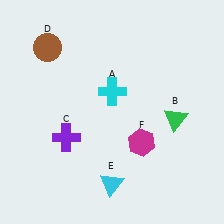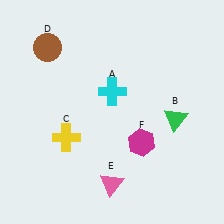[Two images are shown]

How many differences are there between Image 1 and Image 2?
There are 2 differences between the two images.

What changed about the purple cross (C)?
In Image 1, C is purple. In Image 2, it changed to yellow.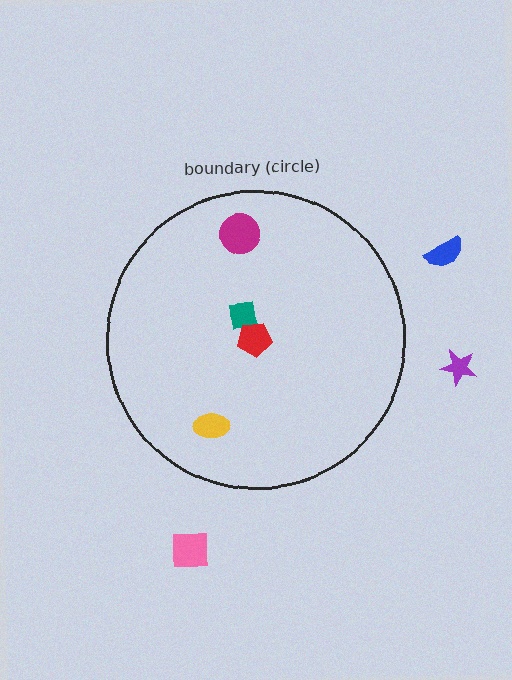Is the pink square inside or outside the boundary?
Outside.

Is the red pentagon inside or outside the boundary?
Inside.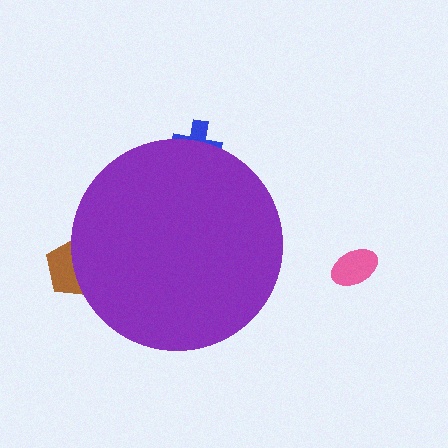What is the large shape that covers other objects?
A purple circle.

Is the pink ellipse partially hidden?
No, the pink ellipse is fully visible.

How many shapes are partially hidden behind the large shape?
2 shapes are partially hidden.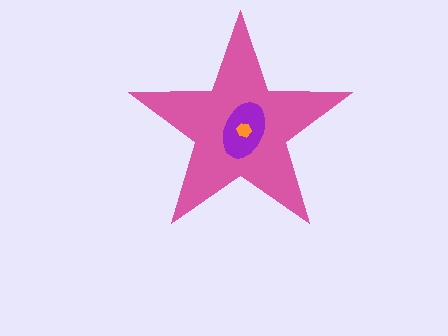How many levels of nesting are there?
3.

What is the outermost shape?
The pink star.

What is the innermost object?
The orange hexagon.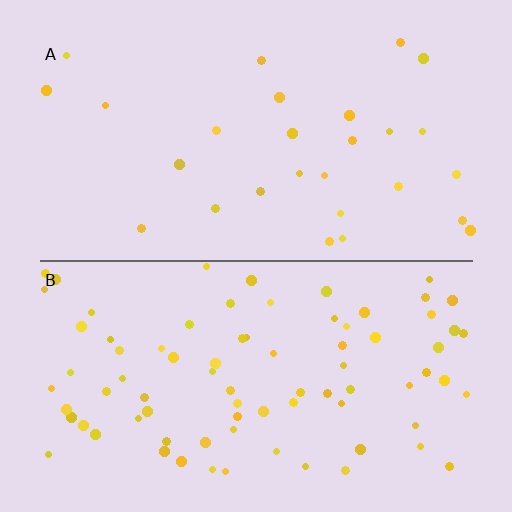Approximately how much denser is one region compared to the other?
Approximately 2.9× — region B over region A.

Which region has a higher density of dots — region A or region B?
B (the bottom).